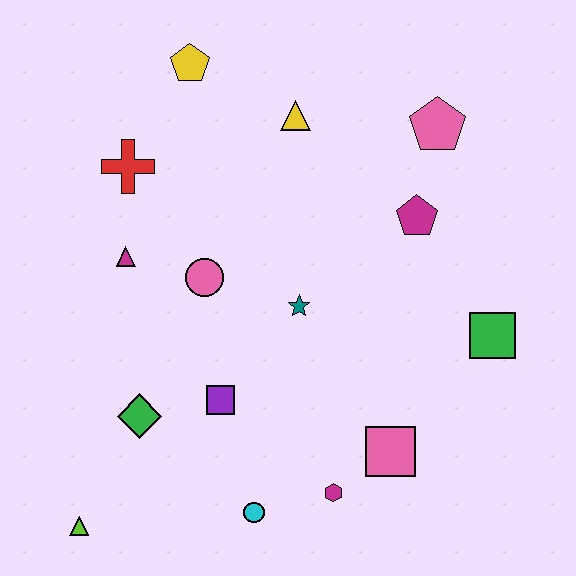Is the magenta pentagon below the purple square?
No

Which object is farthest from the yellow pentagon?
The lime triangle is farthest from the yellow pentagon.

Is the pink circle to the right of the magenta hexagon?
No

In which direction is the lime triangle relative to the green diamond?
The lime triangle is below the green diamond.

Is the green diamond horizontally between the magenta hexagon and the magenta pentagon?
No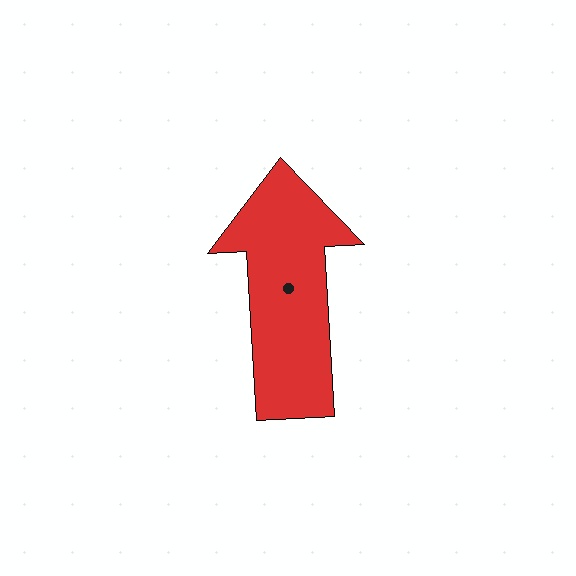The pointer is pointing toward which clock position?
Roughly 12 o'clock.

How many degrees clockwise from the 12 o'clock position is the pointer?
Approximately 357 degrees.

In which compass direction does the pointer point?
North.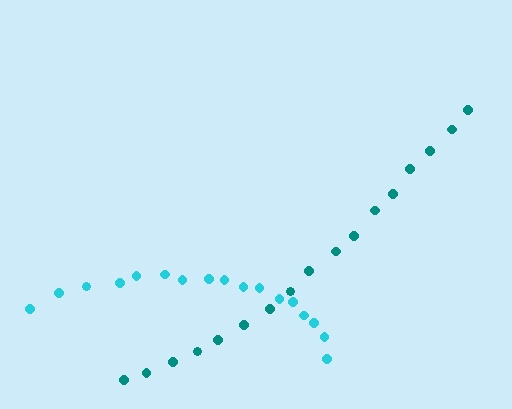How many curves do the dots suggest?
There are 2 distinct paths.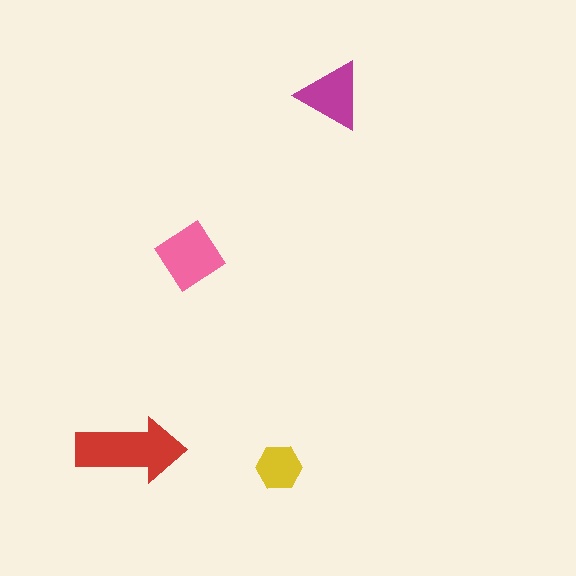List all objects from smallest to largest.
The yellow hexagon, the magenta triangle, the pink diamond, the red arrow.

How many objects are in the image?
There are 4 objects in the image.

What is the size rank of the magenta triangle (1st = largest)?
3rd.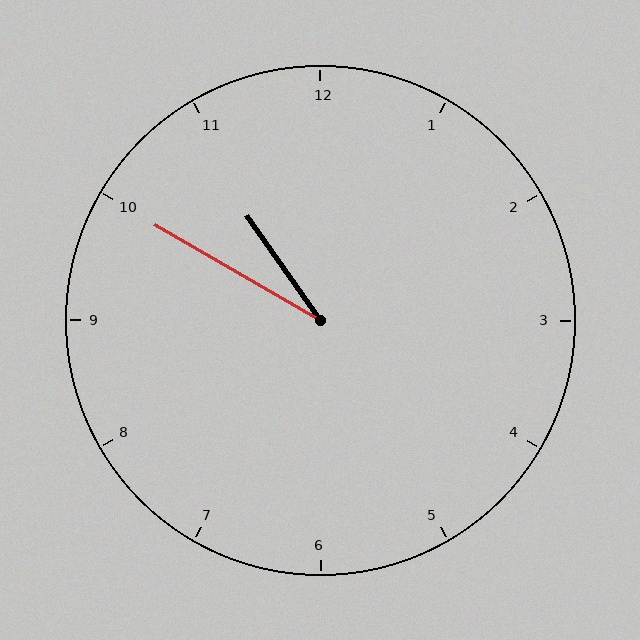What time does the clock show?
10:50.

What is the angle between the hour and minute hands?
Approximately 25 degrees.